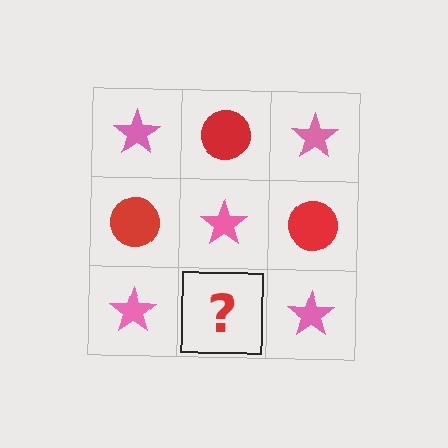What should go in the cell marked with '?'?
The missing cell should contain a red circle.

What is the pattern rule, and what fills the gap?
The rule is that it alternates pink star and red circle in a checkerboard pattern. The gap should be filled with a red circle.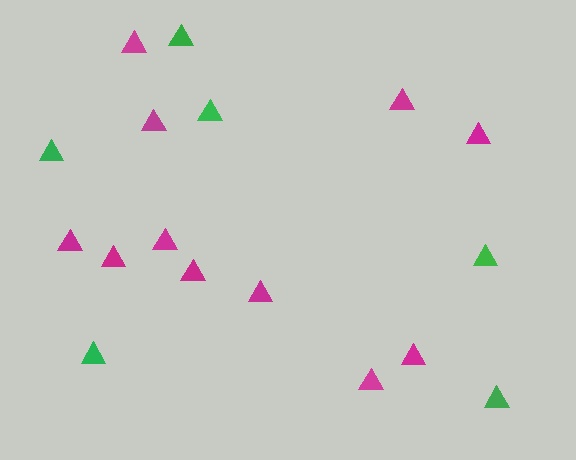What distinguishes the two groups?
There are 2 groups: one group of magenta triangles (11) and one group of green triangles (6).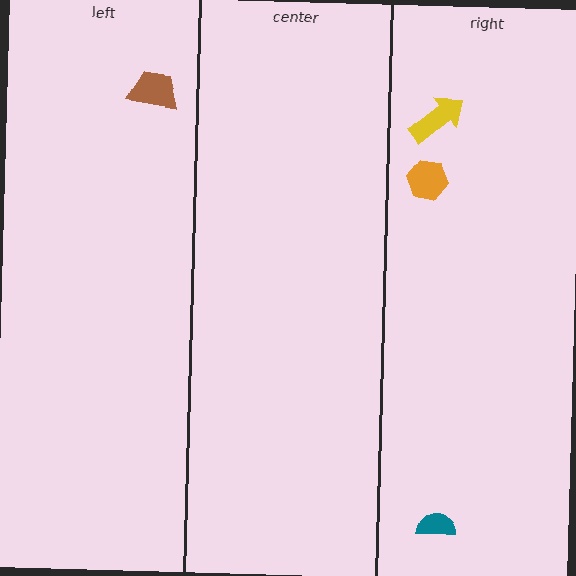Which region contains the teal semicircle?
The right region.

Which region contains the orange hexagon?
The right region.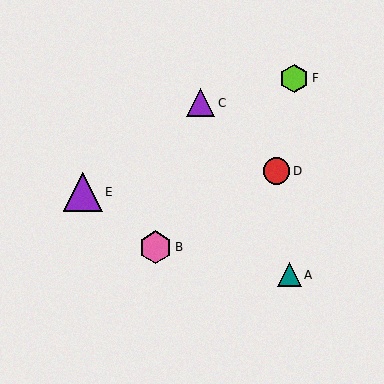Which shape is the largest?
The purple triangle (labeled E) is the largest.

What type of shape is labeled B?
Shape B is a pink hexagon.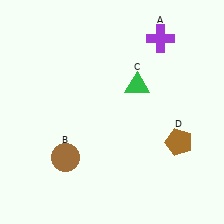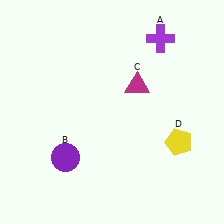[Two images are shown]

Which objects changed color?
B changed from brown to purple. C changed from green to magenta. D changed from brown to yellow.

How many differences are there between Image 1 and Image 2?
There are 3 differences between the two images.